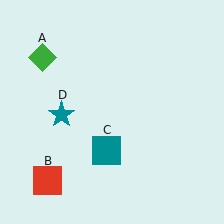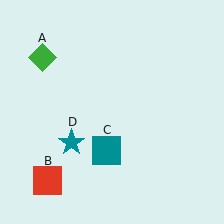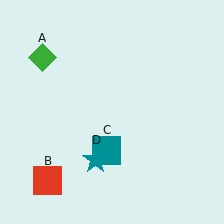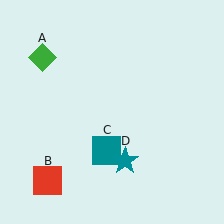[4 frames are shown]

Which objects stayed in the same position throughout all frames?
Green diamond (object A) and red square (object B) and teal square (object C) remained stationary.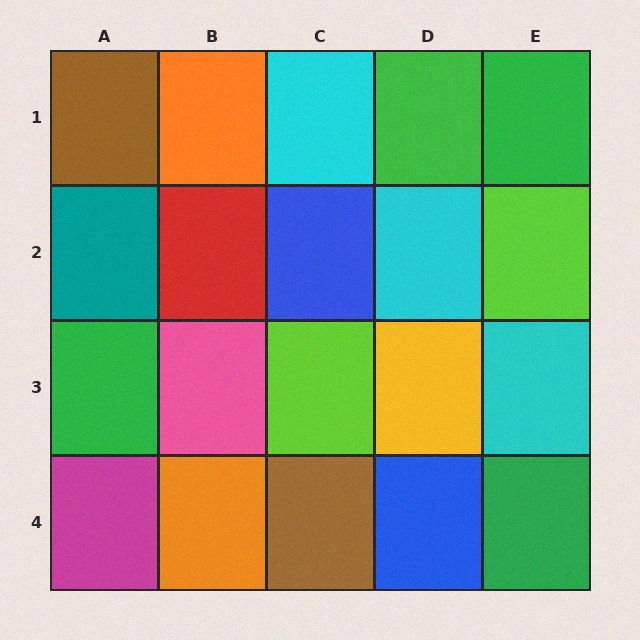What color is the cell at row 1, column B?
Orange.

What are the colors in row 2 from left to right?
Teal, red, blue, cyan, lime.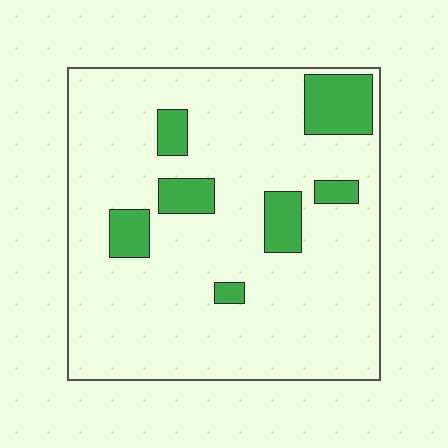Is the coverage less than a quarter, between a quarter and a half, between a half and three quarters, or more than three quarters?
Less than a quarter.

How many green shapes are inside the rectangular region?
7.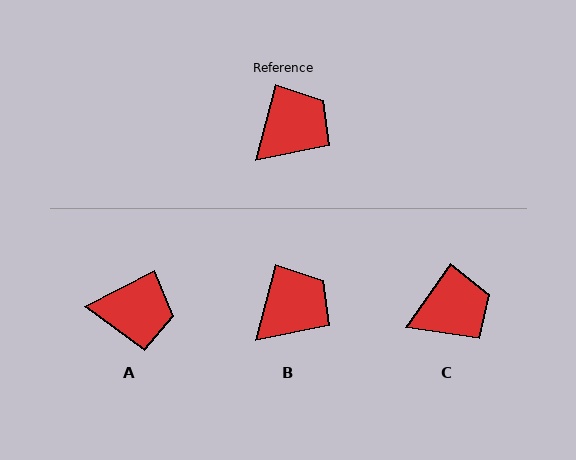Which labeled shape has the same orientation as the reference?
B.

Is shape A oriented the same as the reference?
No, it is off by about 49 degrees.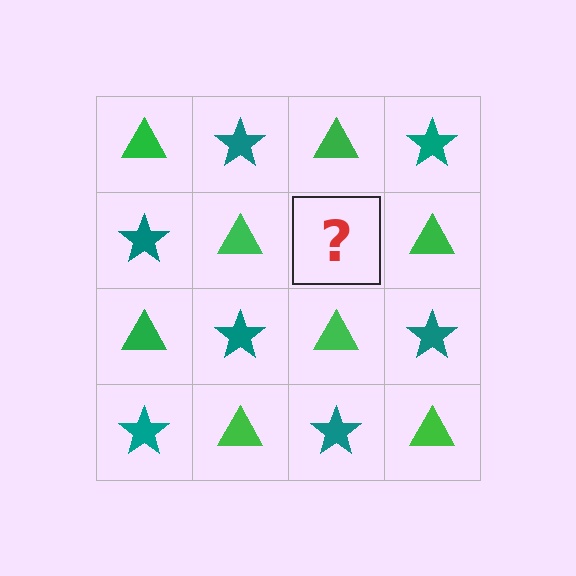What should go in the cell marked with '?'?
The missing cell should contain a teal star.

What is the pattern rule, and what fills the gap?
The rule is that it alternates green triangle and teal star in a checkerboard pattern. The gap should be filled with a teal star.